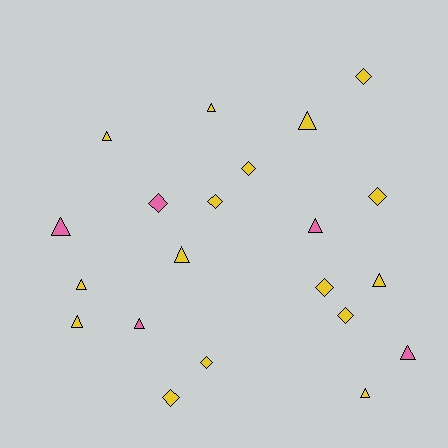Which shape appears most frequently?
Triangle, with 12 objects.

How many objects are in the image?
There are 21 objects.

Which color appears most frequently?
Yellow, with 16 objects.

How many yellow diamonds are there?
There are 8 yellow diamonds.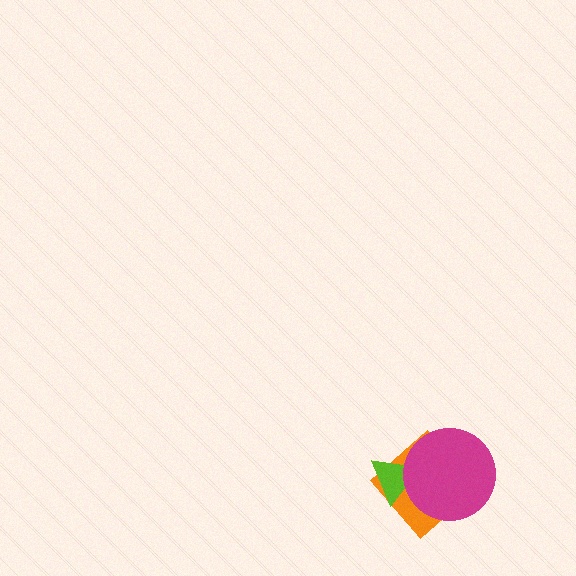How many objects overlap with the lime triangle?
2 objects overlap with the lime triangle.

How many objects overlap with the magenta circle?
2 objects overlap with the magenta circle.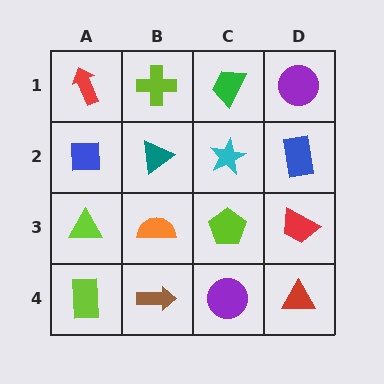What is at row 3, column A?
A lime triangle.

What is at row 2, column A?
A blue square.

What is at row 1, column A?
A red arrow.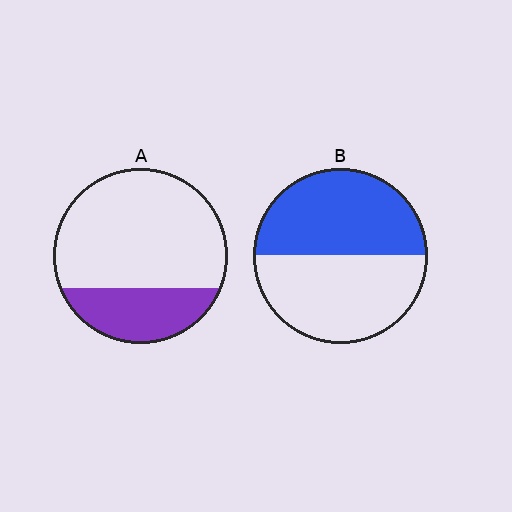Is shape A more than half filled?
No.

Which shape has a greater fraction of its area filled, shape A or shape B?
Shape B.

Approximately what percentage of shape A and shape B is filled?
A is approximately 25% and B is approximately 50%.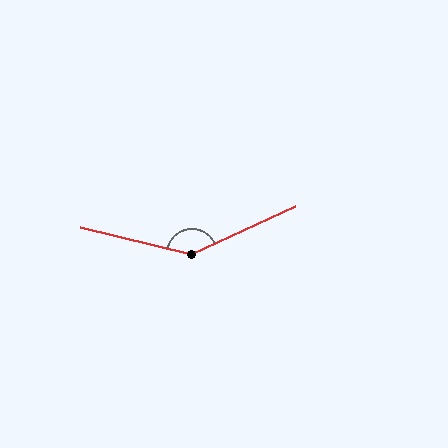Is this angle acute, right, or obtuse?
It is obtuse.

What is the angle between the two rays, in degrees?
Approximately 142 degrees.